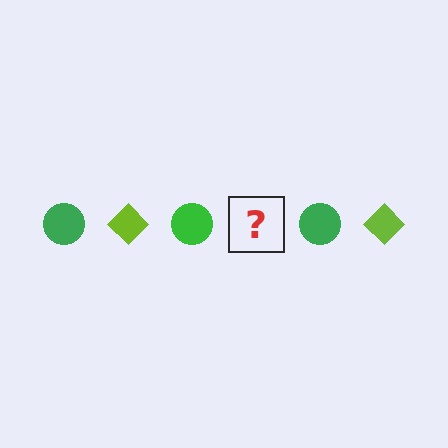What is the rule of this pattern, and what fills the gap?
The rule is that the pattern alternates between green circle and lime diamond. The gap should be filled with a lime diamond.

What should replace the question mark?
The question mark should be replaced with a lime diamond.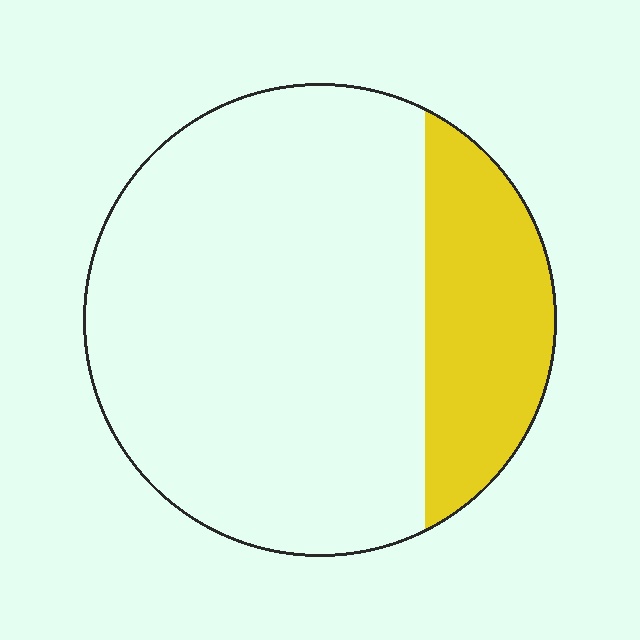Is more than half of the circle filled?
No.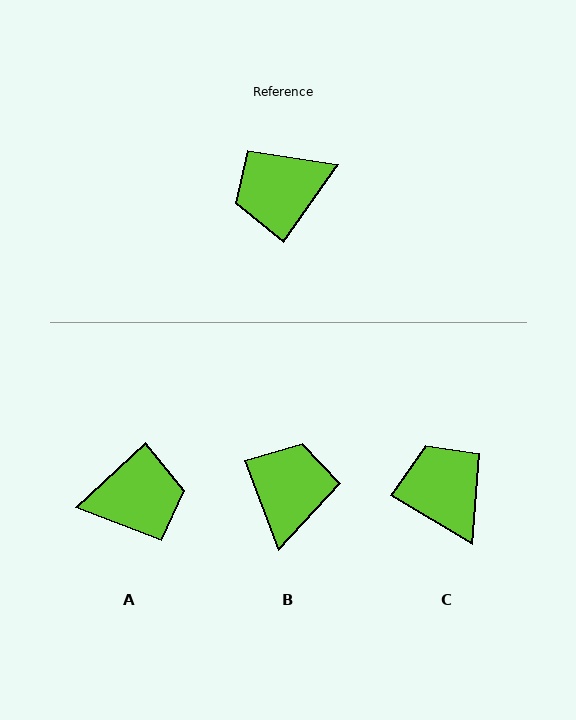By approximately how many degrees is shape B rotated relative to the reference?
Approximately 124 degrees clockwise.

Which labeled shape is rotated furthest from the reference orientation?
A, about 168 degrees away.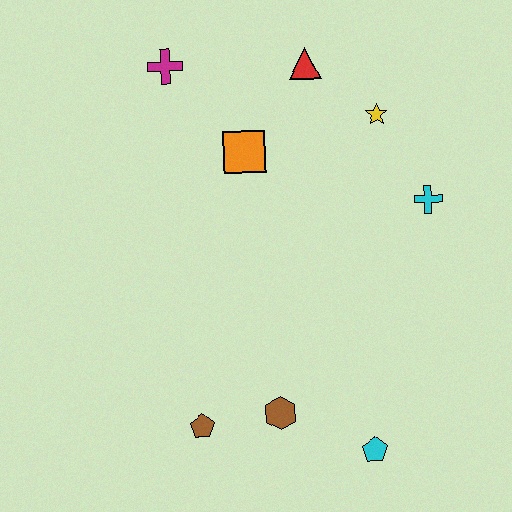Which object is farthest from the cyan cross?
The brown pentagon is farthest from the cyan cross.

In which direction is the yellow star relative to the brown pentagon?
The yellow star is above the brown pentagon.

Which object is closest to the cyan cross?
The yellow star is closest to the cyan cross.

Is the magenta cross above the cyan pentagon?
Yes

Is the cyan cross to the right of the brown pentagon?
Yes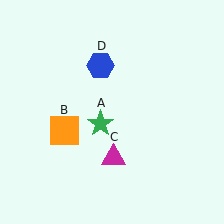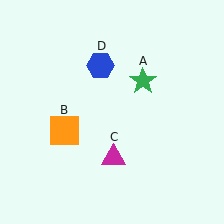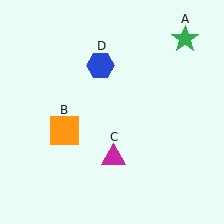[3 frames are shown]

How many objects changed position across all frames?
1 object changed position: green star (object A).